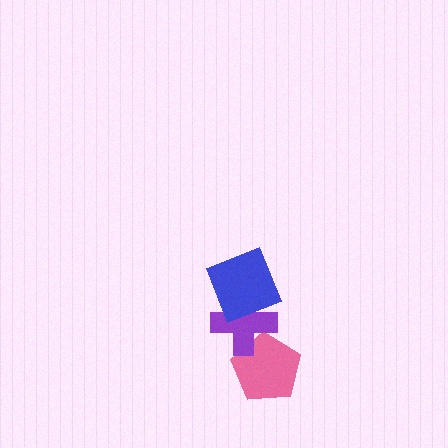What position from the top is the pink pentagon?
The pink pentagon is 3rd from the top.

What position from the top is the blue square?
The blue square is 1st from the top.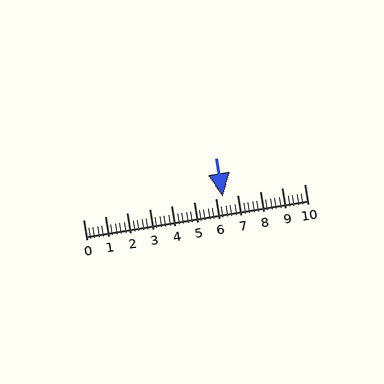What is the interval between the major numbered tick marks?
The major tick marks are spaced 1 units apart.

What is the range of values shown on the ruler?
The ruler shows values from 0 to 10.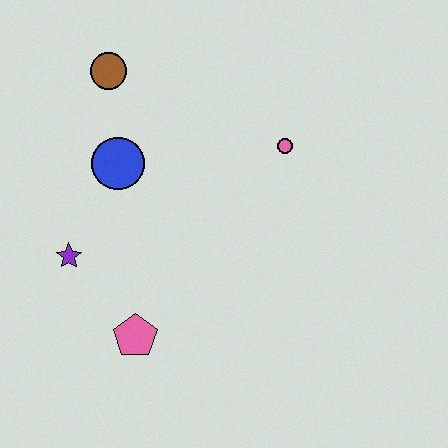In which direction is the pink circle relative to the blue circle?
The pink circle is to the right of the blue circle.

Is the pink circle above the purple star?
Yes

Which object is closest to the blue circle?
The brown circle is closest to the blue circle.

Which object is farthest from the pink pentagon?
The brown circle is farthest from the pink pentagon.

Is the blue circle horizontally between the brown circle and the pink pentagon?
Yes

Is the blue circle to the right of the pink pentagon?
No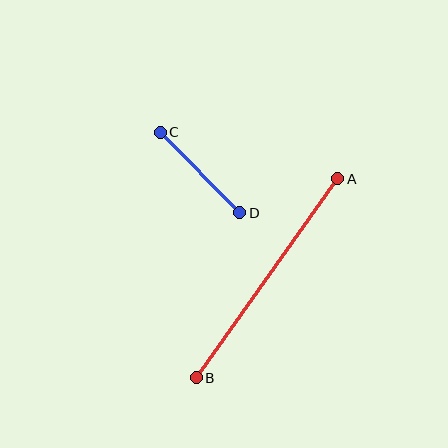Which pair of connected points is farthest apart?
Points A and B are farthest apart.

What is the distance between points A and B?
The distance is approximately 244 pixels.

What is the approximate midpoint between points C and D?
The midpoint is at approximately (200, 173) pixels.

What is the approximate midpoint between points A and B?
The midpoint is at approximately (267, 278) pixels.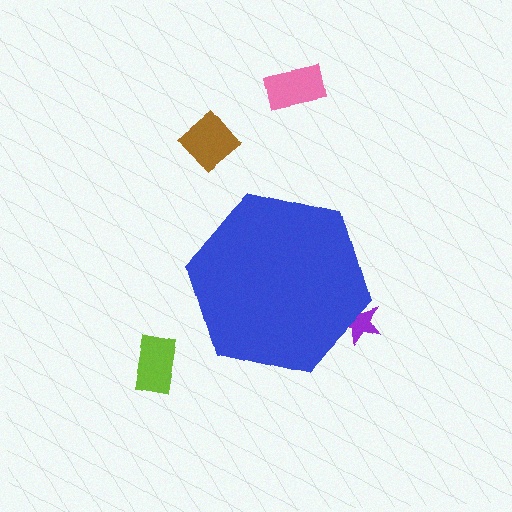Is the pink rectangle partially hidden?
No, the pink rectangle is fully visible.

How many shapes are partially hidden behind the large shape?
1 shape is partially hidden.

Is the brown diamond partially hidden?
No, the brown diamond is fully visible.